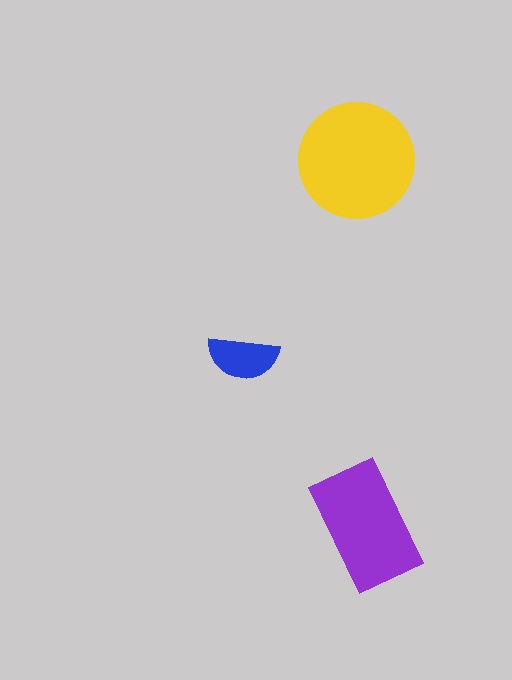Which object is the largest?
The yellow circle.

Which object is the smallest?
The blue semicircle.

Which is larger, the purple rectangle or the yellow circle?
The yellow circle.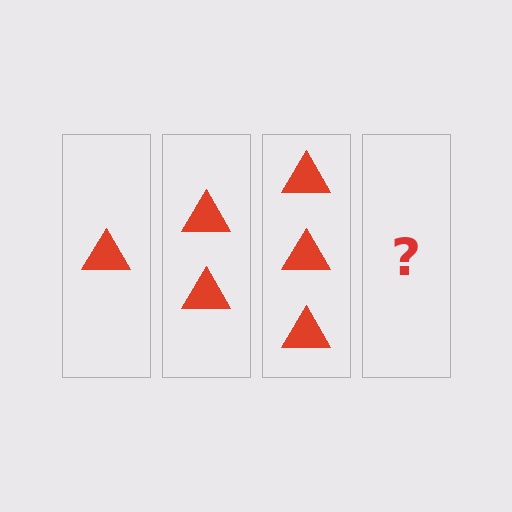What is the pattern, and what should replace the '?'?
The pattern is that each step adds one more triangle. The '?' should be 4 triangles.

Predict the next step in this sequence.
The next step is 4 triangles.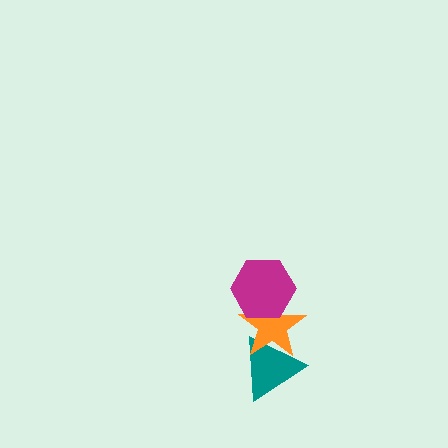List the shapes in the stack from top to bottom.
From top to bottom: the magenta hexagon, the orange star, the teal triangle.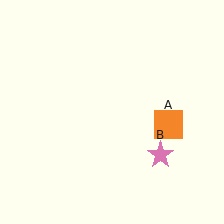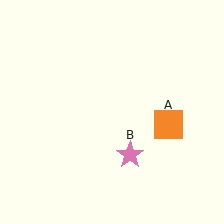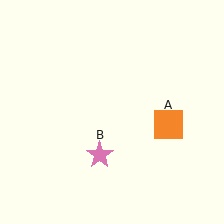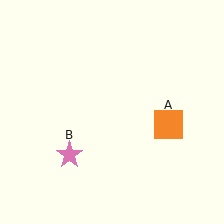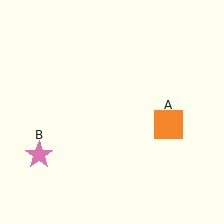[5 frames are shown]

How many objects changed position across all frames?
1 object changed position: pink star (object B).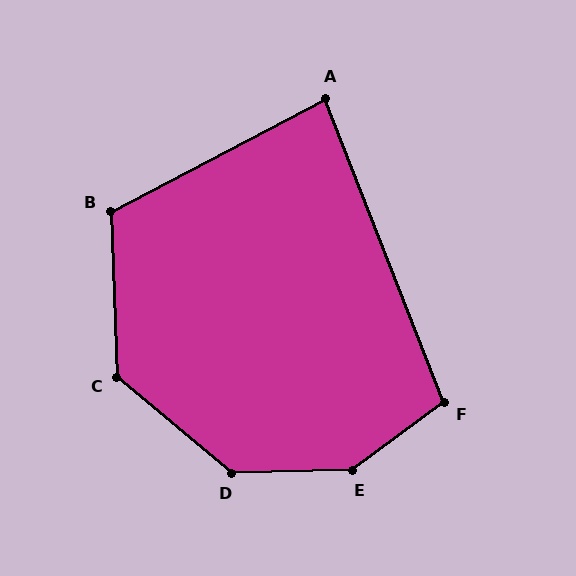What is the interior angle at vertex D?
Approximately 139 degrees (obtuse).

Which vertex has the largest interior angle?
E, at approximately 145 degrees.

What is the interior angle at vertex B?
Approximately 116 degrees (obtuse).